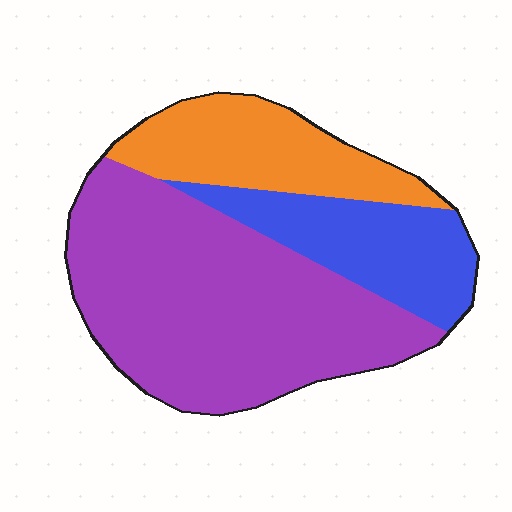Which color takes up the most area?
Purple, at roughly 55%.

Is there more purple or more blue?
Purple.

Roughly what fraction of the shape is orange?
Orange covers roughly 20% of the shape.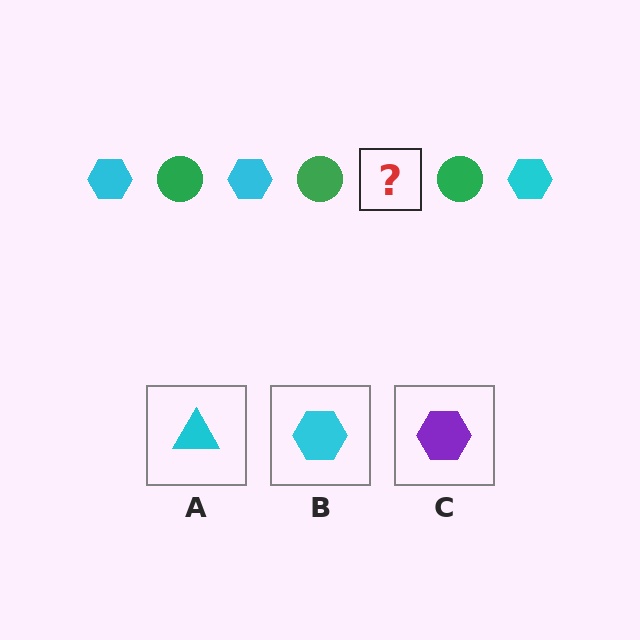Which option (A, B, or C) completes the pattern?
B.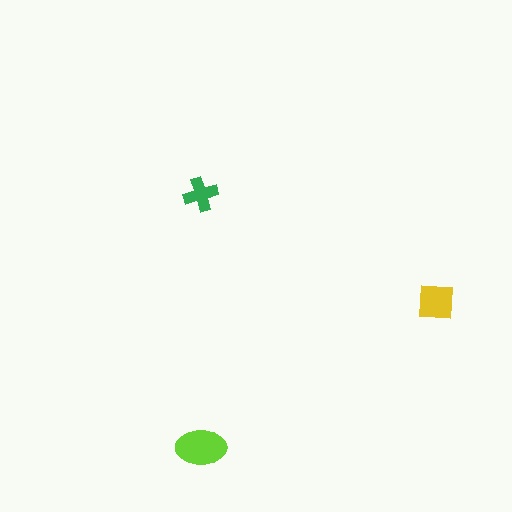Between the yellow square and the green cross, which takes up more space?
The yellow square.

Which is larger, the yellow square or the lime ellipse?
The lime ellipse.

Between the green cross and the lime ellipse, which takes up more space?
The lime ellipse.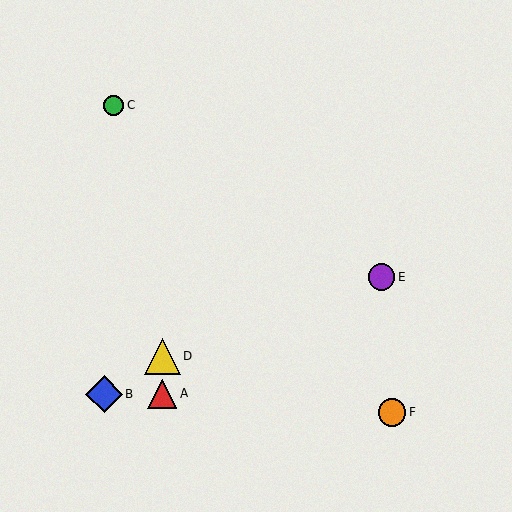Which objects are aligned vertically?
Objects A, D are aligned vertically.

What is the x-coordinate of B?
Object B is at x≈104.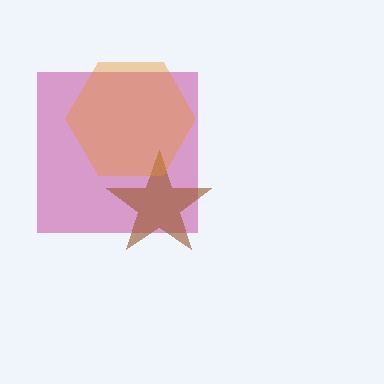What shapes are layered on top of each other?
The layered shapes are: a magenta square, a brown star, an orange hexagon.